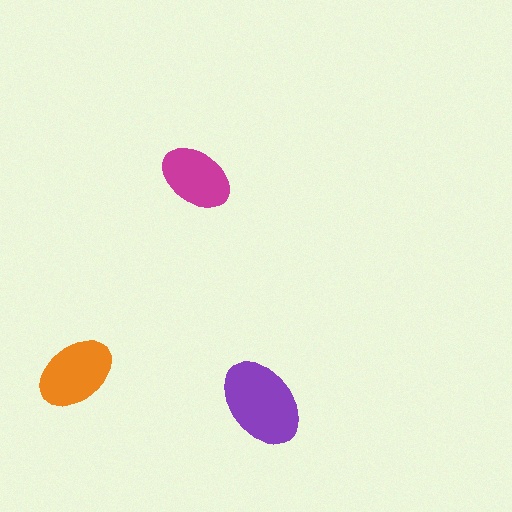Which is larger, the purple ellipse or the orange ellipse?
The purple one.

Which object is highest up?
The magenta ellipse is topmost.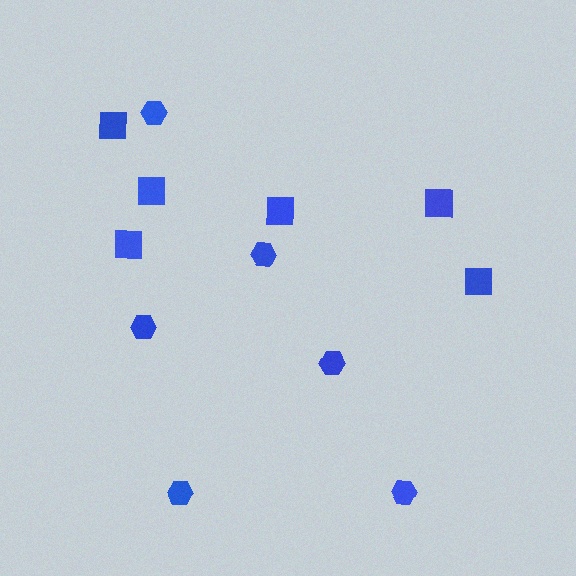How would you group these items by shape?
There are 2 groups: one group of squares (6) and one group of hexagons (6).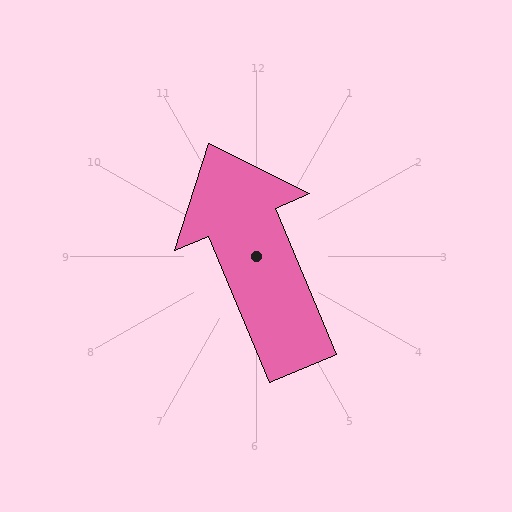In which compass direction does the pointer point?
Northwest.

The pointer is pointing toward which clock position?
Roughly 11 o'clock.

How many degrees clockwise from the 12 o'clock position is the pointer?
Approximately 337 degrees.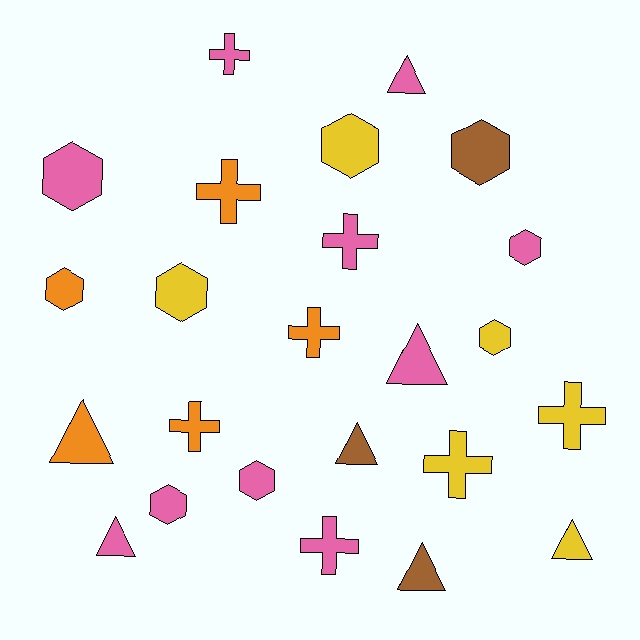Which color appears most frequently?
Pink, with 10 objects.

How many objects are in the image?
There are 24 objects.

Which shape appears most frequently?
Hexagon, with 9 objects.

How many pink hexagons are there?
There are 4 pink hexagons.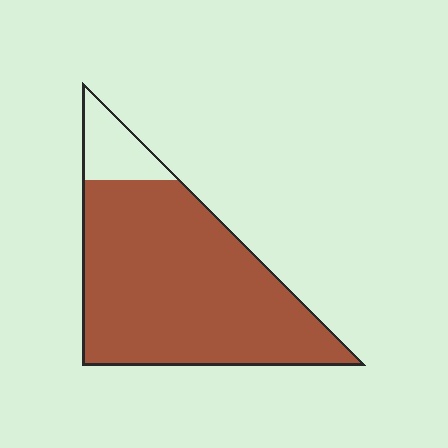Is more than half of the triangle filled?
Yes.